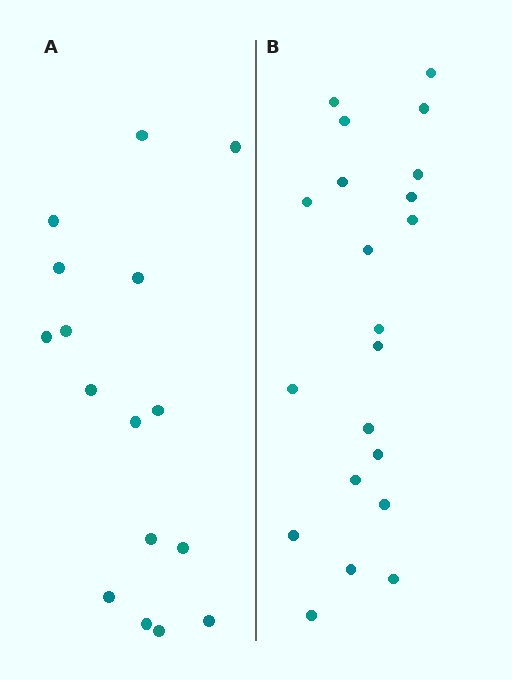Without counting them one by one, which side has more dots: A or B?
Region B (the right region) has more dots.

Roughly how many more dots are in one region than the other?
Region B has about 5 more dots than region A.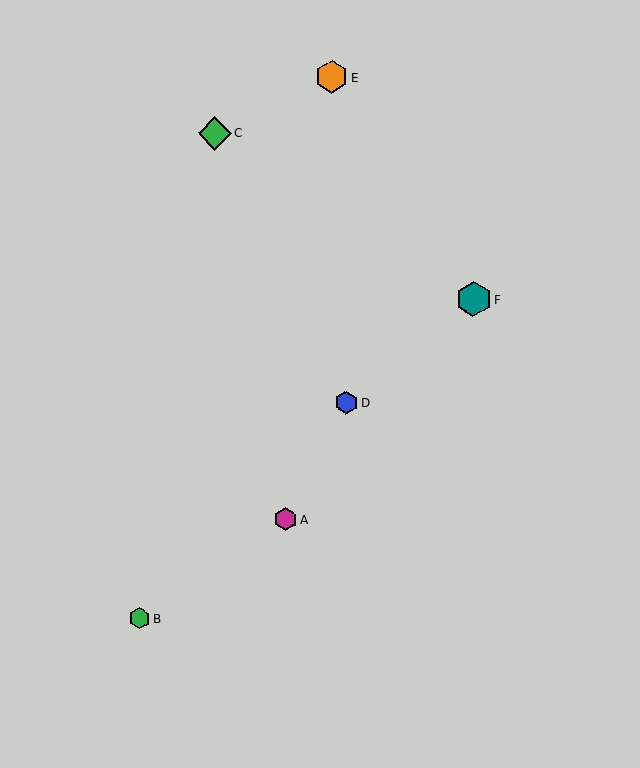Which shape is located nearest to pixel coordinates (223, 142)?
The green diamond (labeled C) at (215, 133) is nearest to that location.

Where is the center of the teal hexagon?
The center of the teal hexagon is at (474, 299).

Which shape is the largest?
The teal hexagon (labeled F) is the largest.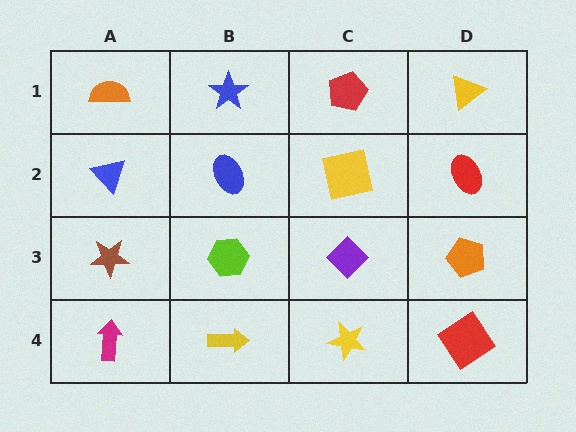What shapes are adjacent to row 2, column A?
An orange semicircle (row 1, column A), a brown star (row 3, column A), a blue ellipse (row 2, column B).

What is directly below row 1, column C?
A yellow square.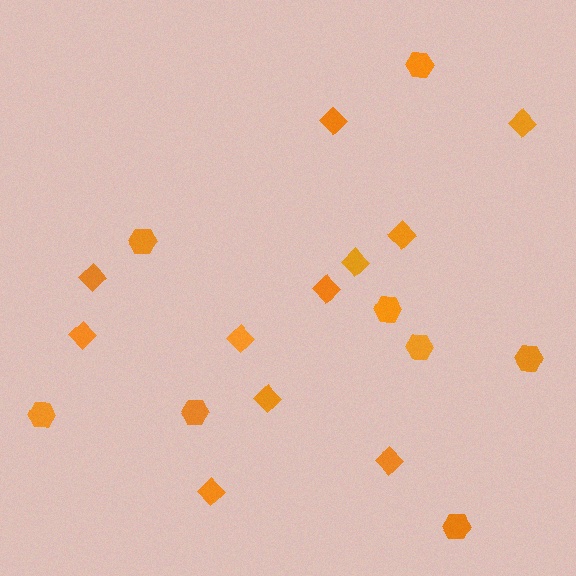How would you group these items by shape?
There are 2 groups: one group of hexagons (8) and one group of diamonds (11).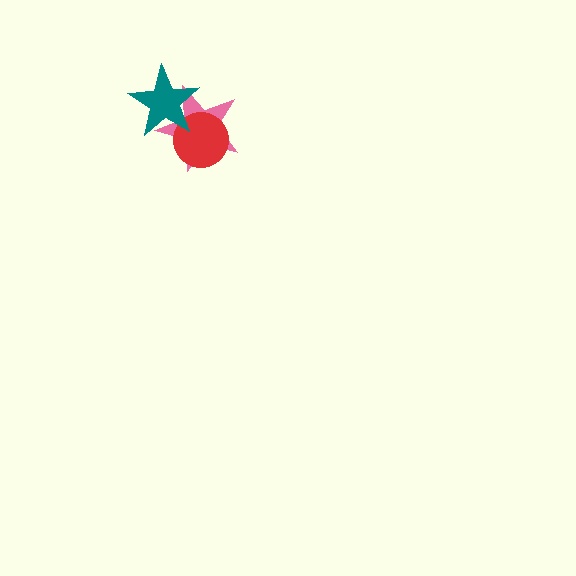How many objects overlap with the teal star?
2 objects overlap with the teal star.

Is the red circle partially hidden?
Yes, it is partially covered by another shape.